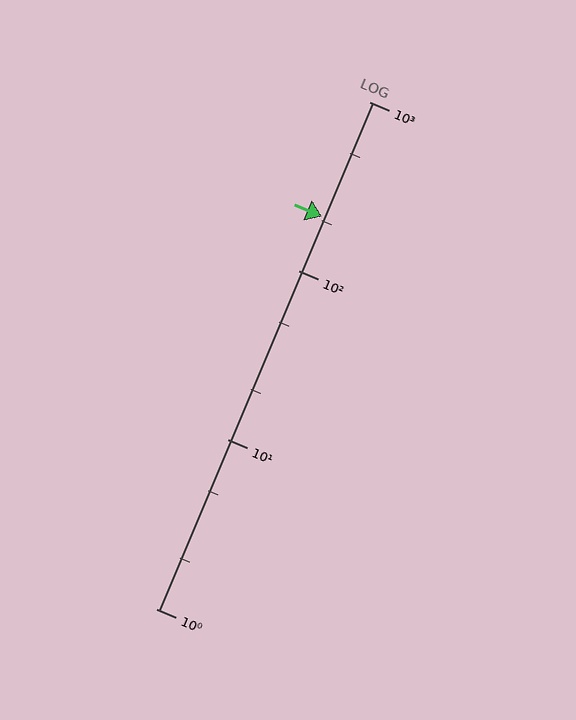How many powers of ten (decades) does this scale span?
The scale spans 3 decades, from 1 to 1000.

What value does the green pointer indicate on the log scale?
The pointer indicates approximately 210.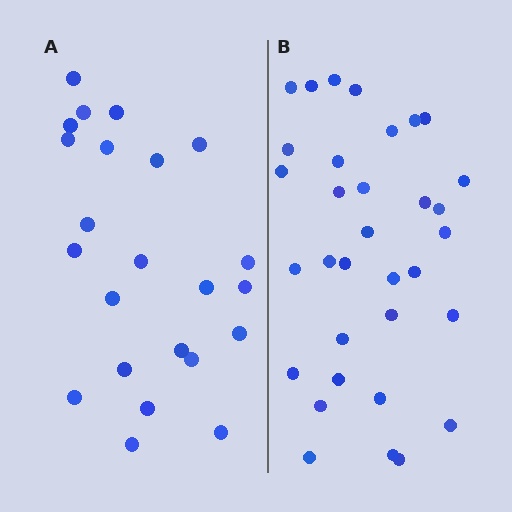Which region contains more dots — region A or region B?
Region B (the right region) has more dots.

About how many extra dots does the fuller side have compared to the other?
Region B has roughly 10 or so more dots than region A.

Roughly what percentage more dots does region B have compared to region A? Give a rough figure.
About 45% more.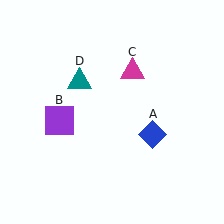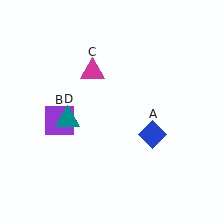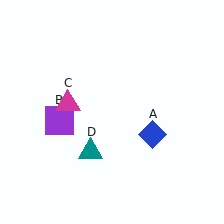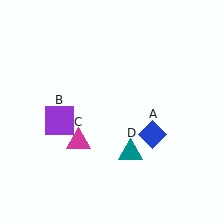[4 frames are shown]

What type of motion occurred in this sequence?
The magenta triangle (object C), teal triangle (object D) rotated counterclockwise around the center of the scene.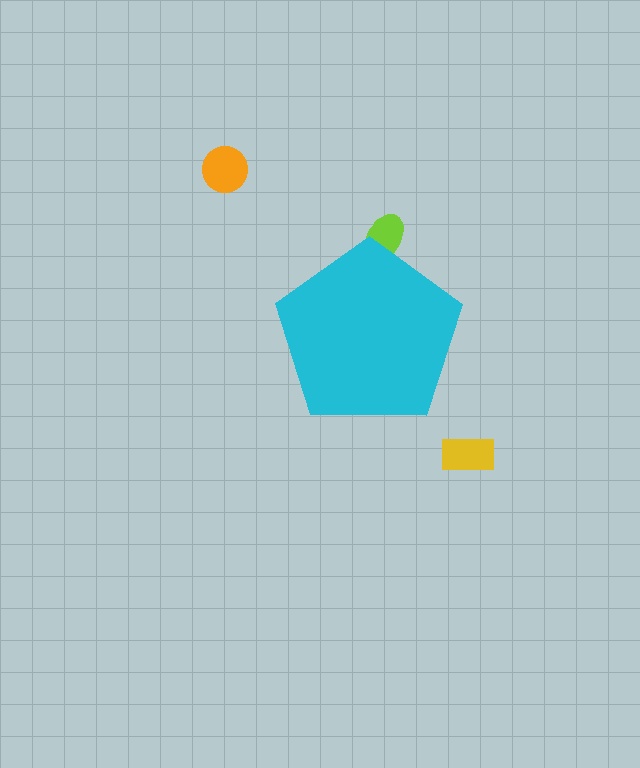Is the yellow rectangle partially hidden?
No, the yellow rectangle is fully visible.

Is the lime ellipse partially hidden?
Yes, the lime ellipse is partially hidden behind the cyan pentagon.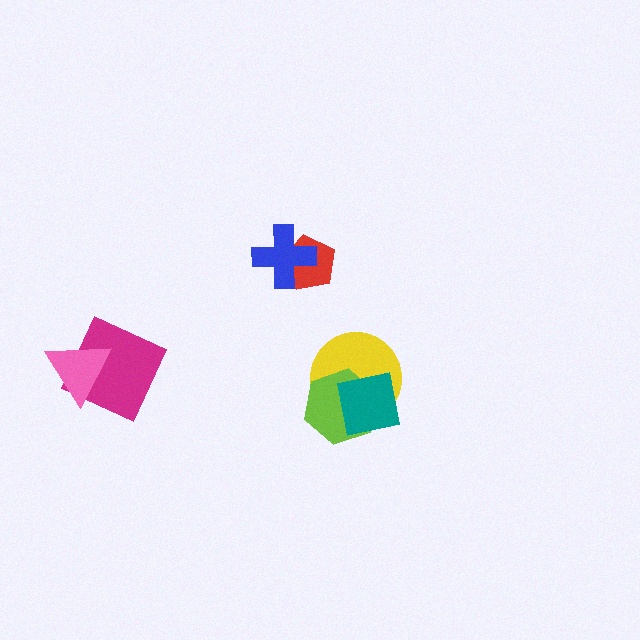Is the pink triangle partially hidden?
No, no other shape covers it.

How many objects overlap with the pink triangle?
1 object overlaps with the pink triangle.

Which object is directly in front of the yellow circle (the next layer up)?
The lime hexagon is directly in front of the yellow circle.